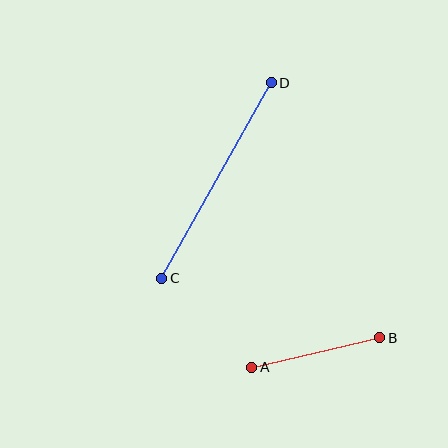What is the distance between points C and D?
The distance is approximately 224 pixels.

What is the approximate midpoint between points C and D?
The midpoint is at approximately (217, 180) pixels.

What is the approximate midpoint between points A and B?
The midpoint is at approximately (316, 353) pixels.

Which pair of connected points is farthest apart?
Points C and D are farthest apart.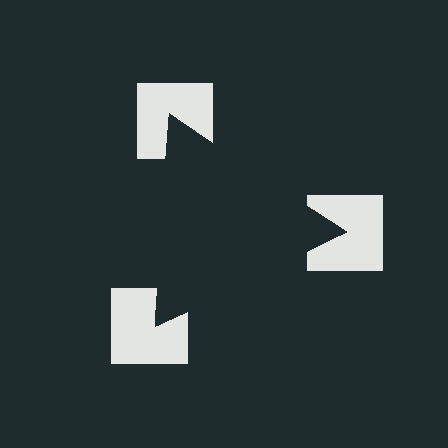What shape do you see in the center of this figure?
An illusory triangle — its edges are inferred from the aligned wedge cuts in the notched squares, not physically drawn.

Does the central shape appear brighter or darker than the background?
It typically appears slightly darker than the background, even though no actual brightness change is drawn.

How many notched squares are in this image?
There are 3 — one at each vertex of the illusory triangle.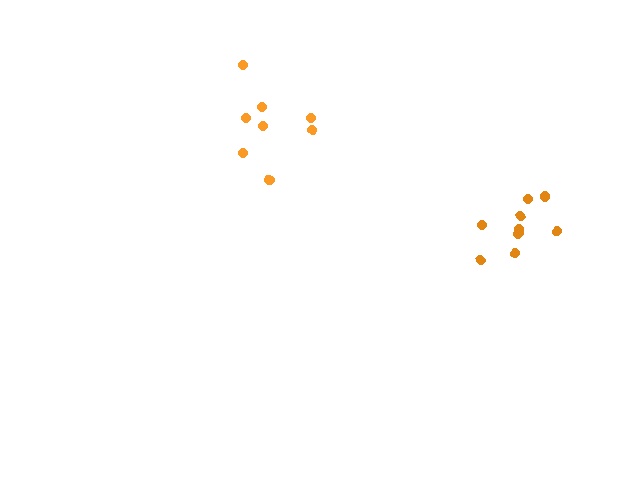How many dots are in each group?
Group 1: 8 dots, Group 2: 10 dots (18 total).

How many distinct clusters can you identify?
There are 2 distinct clusters.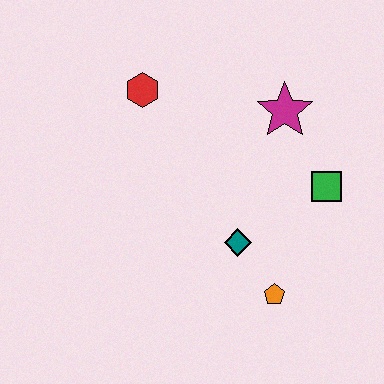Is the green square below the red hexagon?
Yes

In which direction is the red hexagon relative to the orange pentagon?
The red hexagon is above the orange pentagon.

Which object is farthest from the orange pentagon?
The red hexagon is farthest from the orange pentagon.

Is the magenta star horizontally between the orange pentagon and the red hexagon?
No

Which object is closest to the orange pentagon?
The teal diamond is closest to the orange pentagon.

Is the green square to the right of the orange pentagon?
Yes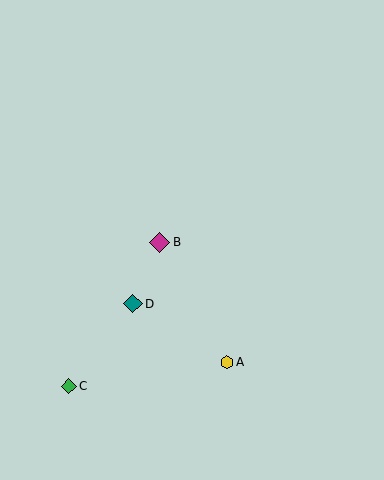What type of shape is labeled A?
Shape A is a yellow hexagon.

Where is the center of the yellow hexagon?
The center of the yellow hexagon is at (227, 362).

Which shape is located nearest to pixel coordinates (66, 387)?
The green diamond (labeled C) at (69, 386) is nearest to that location.